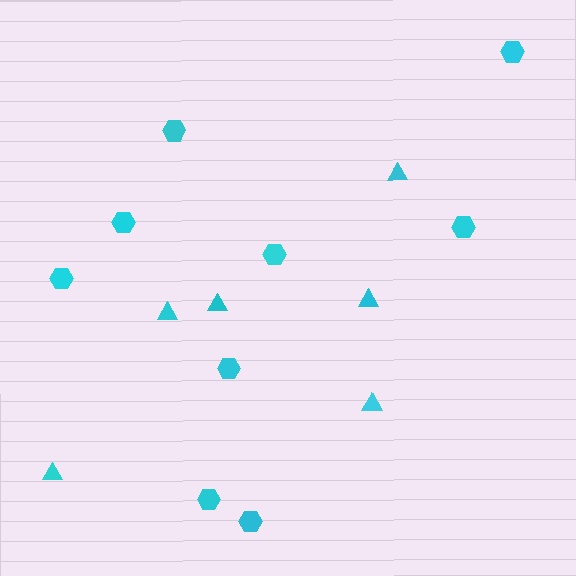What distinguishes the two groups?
There are 2 groups: one group of hexagons (9) and one group of triangles (6).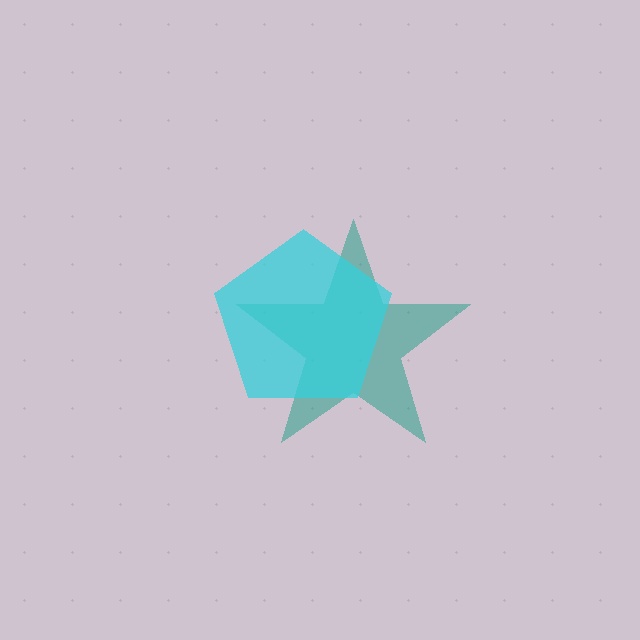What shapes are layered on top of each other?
The layered shapes are: a teal star, a cyan pentagon.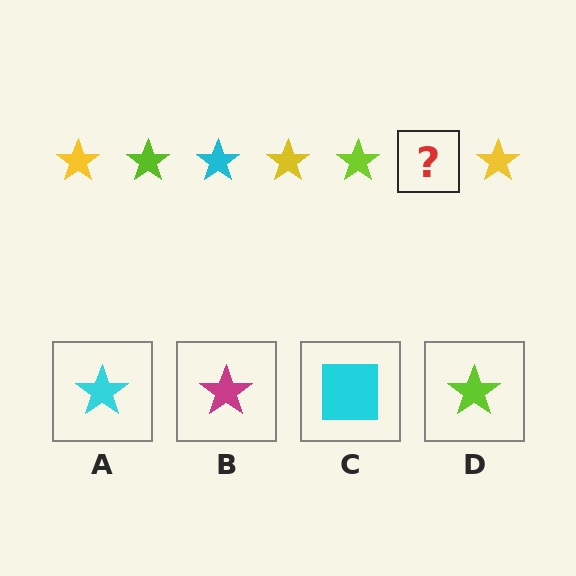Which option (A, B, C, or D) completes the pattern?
A.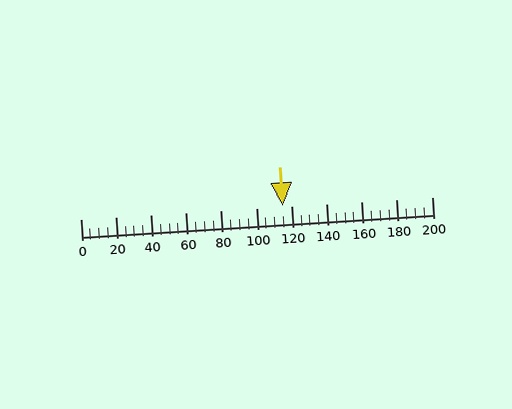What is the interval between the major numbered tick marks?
The major tick marks are spaced 20 units apart.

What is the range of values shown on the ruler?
The ruler shows values from 0 to 200.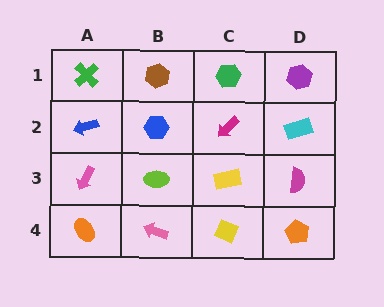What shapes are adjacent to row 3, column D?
A cyan rectangle (row 2, column D), an orange pentagon (row 4, column D), a yellow rectangle (row 3, column C).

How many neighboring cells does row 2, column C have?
4.